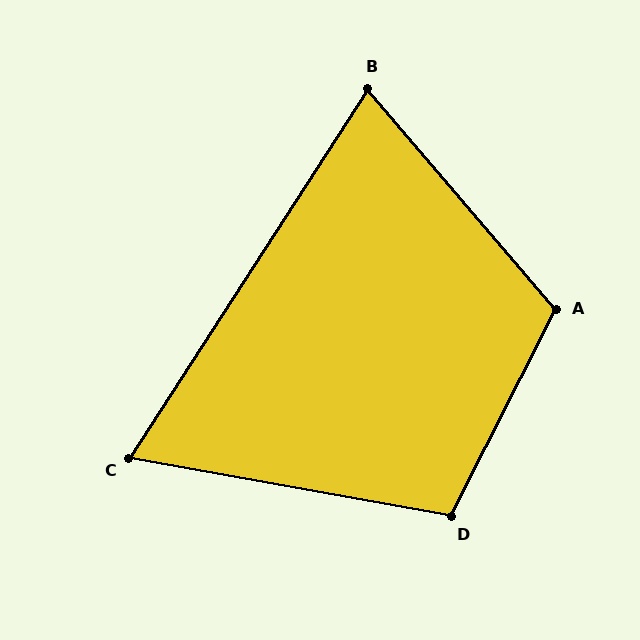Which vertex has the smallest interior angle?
C, at approximately 67 degrees.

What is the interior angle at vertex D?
Approximately 107 degrees (obtuse).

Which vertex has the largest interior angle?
A, at approximately 113 degrees.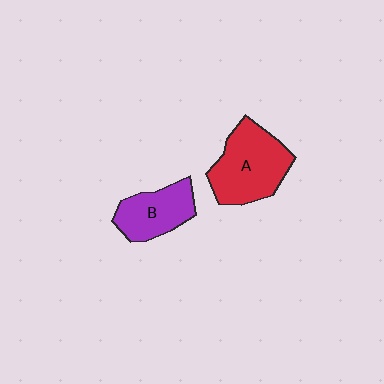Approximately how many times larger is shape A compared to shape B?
Approximately 1.5 times.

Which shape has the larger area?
Shape A (red).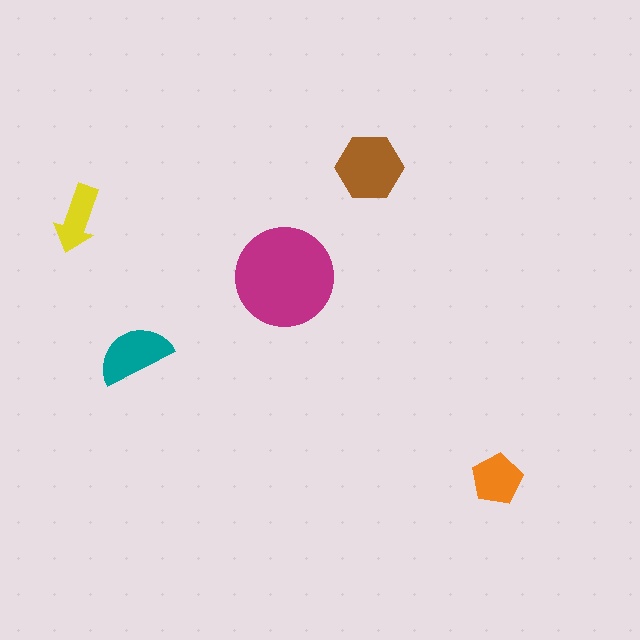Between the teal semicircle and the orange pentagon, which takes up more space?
The teal semicircle.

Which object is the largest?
The magenta circle.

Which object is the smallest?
The yellow arrow.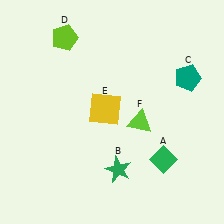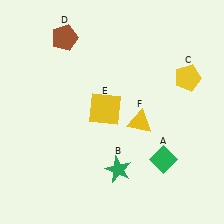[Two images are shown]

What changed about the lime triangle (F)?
In Image 1, F is lime. In Image 2, it changed to yellow.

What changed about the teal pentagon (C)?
In Image 1, C is teal. In Image 2, it changed to yellow.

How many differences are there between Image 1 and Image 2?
There are 3 differences between the two images.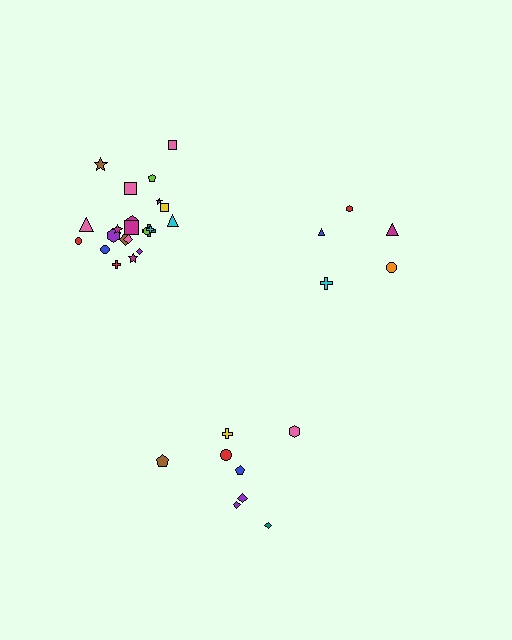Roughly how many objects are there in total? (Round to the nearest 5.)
Roughly 35 objects in total.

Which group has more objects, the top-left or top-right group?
The top-left group.